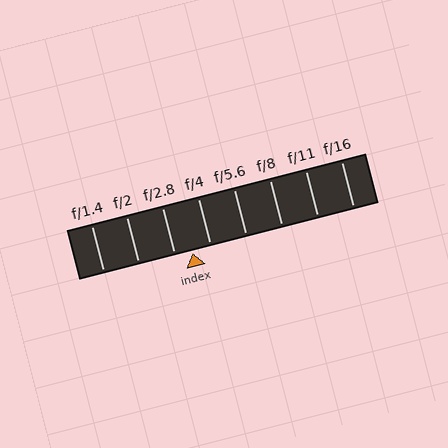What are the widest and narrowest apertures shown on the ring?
The widest aperture shown is f/1.4 and the narrowest is f/16.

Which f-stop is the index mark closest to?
The index mark is closest to f/2.8.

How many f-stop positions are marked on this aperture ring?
There are 8 f-stop positions marked.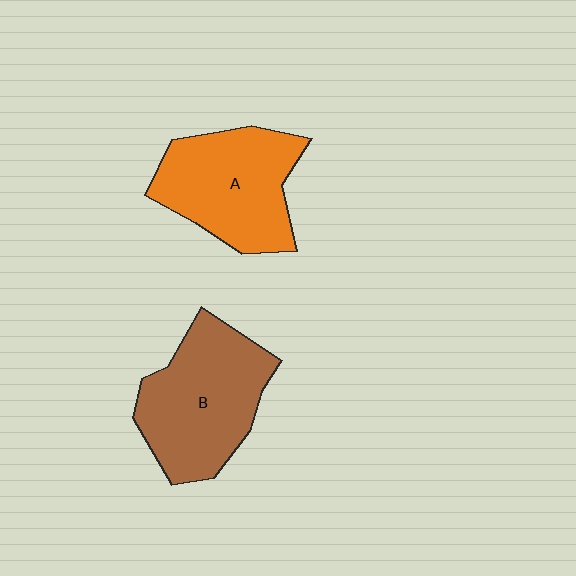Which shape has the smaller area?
Shape A (orange).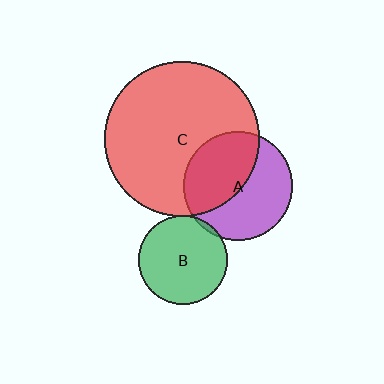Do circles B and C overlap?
Yes.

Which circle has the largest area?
Circle C (red).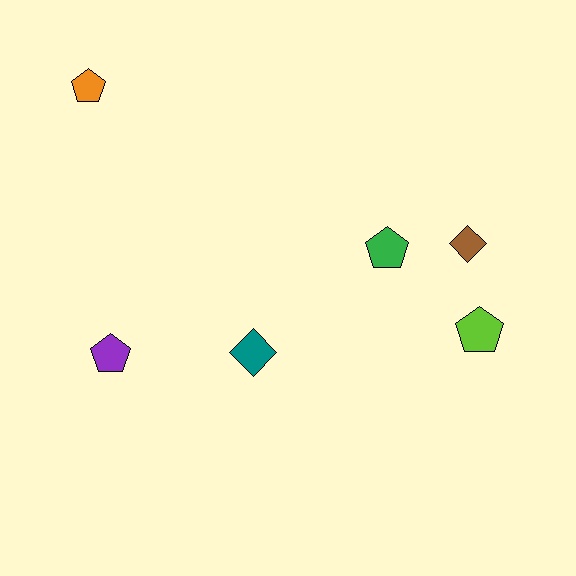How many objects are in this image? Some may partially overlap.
There are 6 objects.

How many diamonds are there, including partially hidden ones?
There are 2 diamonds.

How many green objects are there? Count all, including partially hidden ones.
There is 1 green object.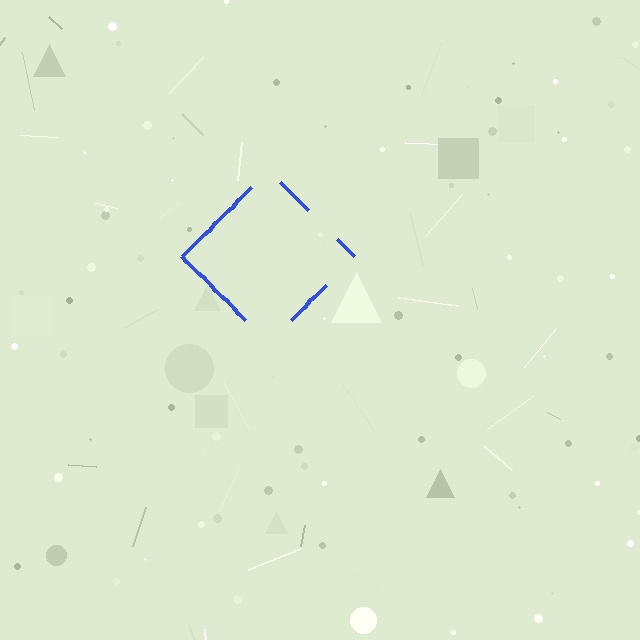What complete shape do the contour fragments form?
The contour fragments form a diamond.